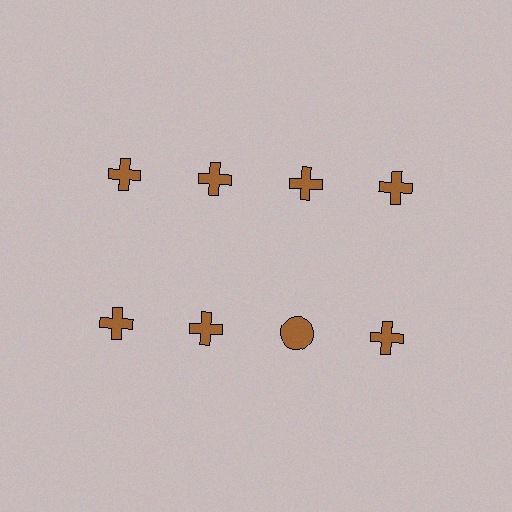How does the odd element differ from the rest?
It has a different shape: circle instead of cross.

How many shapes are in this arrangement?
There are 8 shapes arranged in a grid pattern.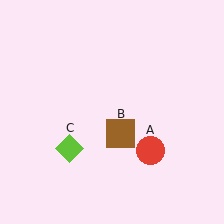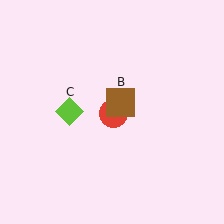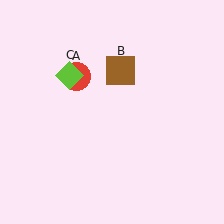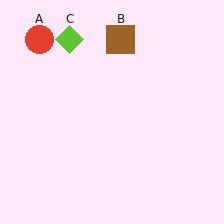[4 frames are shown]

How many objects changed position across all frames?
3 objects changed position: red circle (object A), brown square (object B), lime diamond (object C).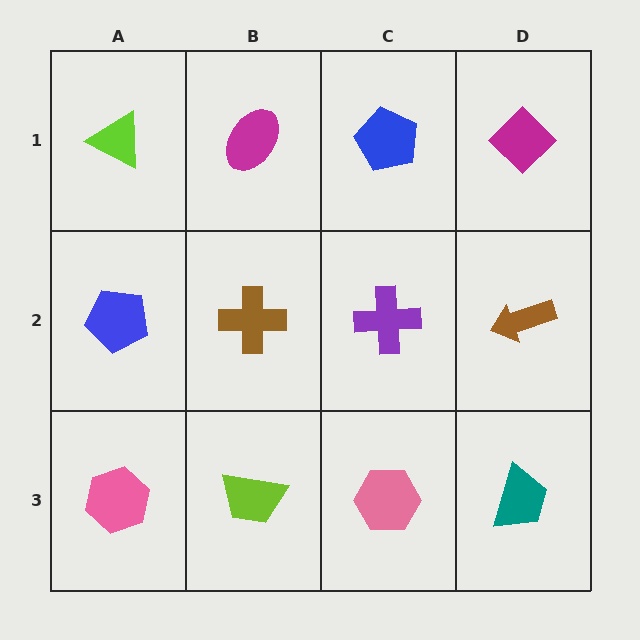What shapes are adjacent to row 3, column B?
A brown cross (row 2, column B), a pink hexagon (row 3, column A), a pink hexagon (row 3, column C).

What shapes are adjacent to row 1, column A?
A blue pentagon (row 2, column A), a magenta ellipse (row 1, column B).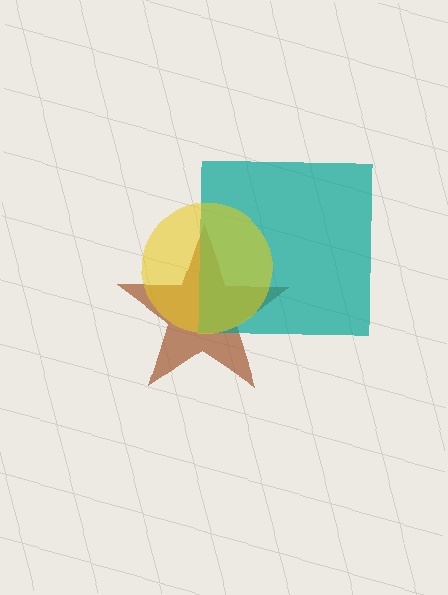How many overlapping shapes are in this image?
There are 3 overlapping shapes in the image.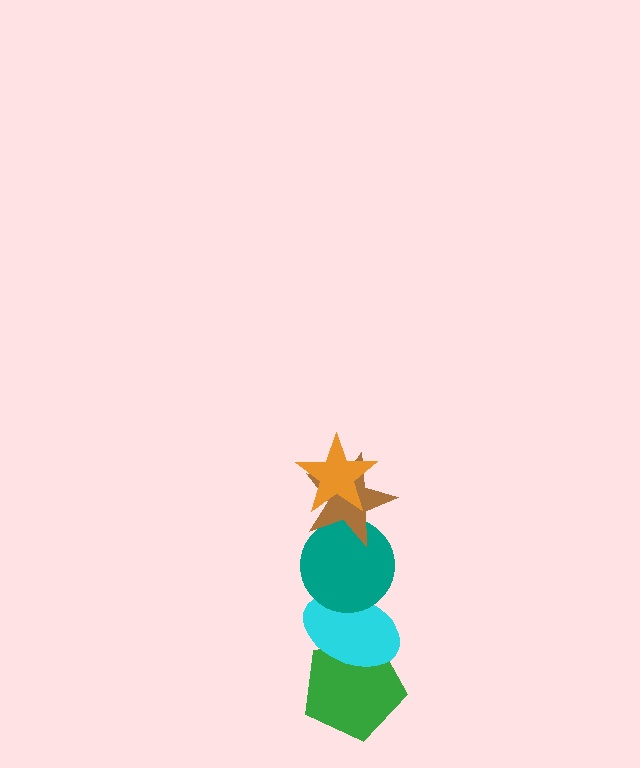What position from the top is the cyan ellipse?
The cyan ellipse is 4th from the top.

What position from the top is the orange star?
The orange star is 1st from the top.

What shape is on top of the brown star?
The orange star is on top of the brown star.